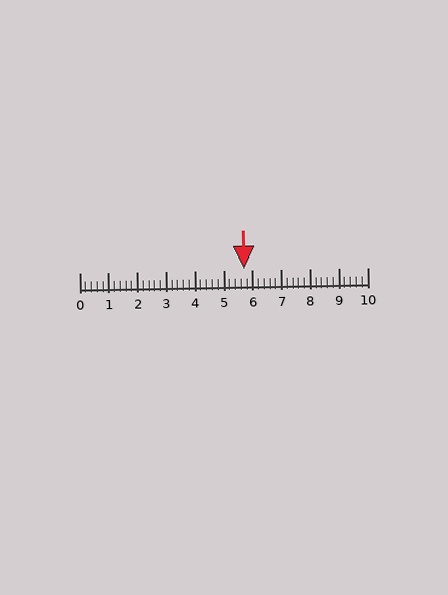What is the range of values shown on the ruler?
The ruler shows values from 0 to 10.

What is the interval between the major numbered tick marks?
The major tick marks are spaced 1 units apart.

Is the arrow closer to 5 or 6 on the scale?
The arrow is closer to 6.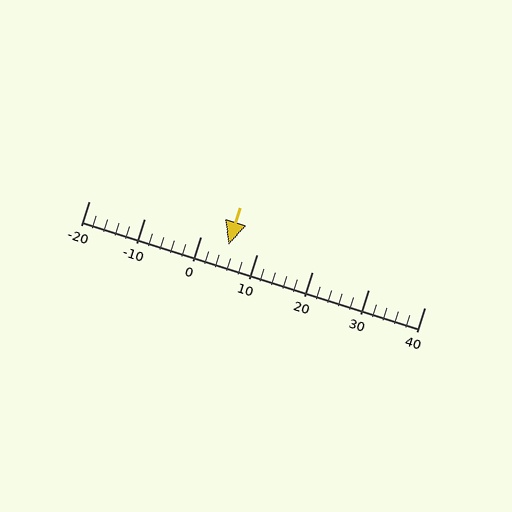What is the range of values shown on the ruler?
The ruler shows values from -20 to 40.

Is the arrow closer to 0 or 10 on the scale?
The arrow is closer to 10.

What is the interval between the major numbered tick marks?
The major tick marks are spaced 10 units apart.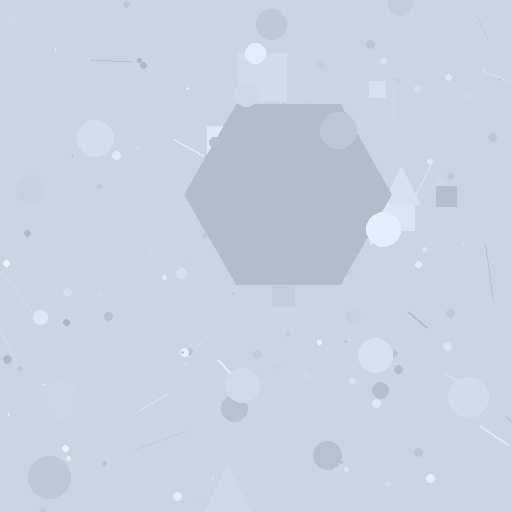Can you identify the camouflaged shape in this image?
The camouflaged shape is a hexagon.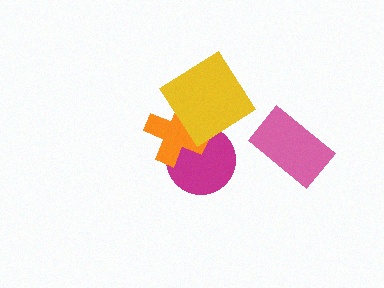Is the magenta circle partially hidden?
Yes, it is partially covered by another shape.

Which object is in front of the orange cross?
The yellow diamond is in front of the orange cross.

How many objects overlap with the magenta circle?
2 objects overlap with the magenta circle.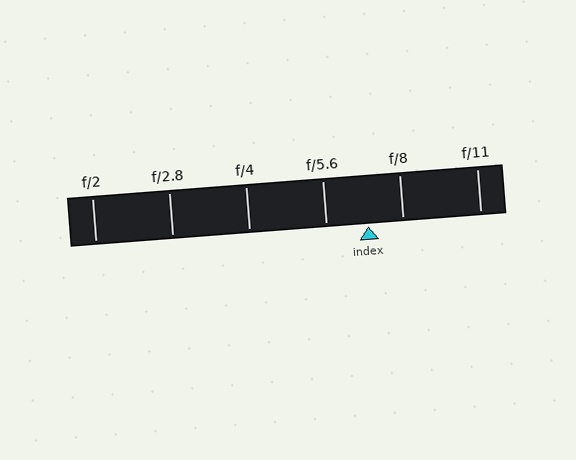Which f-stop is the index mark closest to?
The index mark is closest to f/8.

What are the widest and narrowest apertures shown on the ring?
The widest aperture shown is f/2 and the narrowest is f/11.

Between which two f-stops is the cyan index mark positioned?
The index mark is between f/5.6 and f/8.